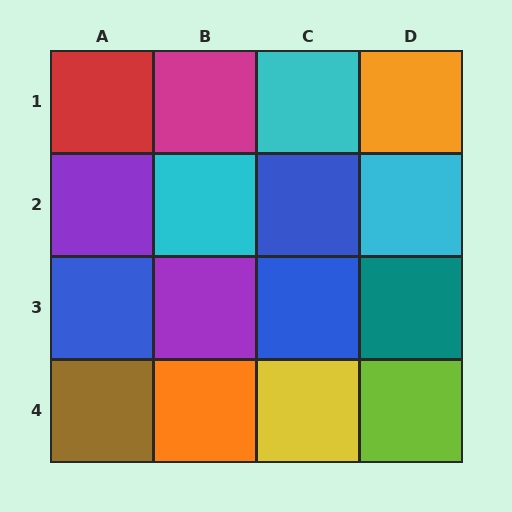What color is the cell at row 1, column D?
Orange.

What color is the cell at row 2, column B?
Cyan.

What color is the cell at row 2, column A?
Purple.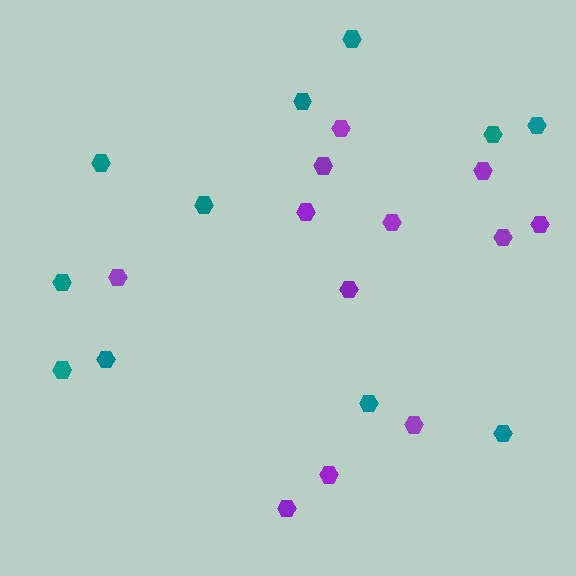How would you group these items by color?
There are 2 groups: one group of teal hexagons (11) and one group of purple hexagons (12).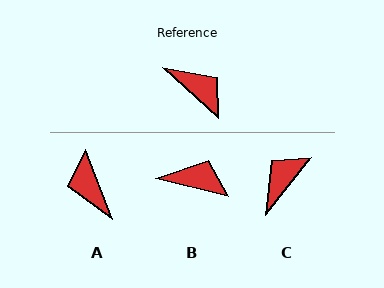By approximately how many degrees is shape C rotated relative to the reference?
Approximately 94 degrees counter-clockwise.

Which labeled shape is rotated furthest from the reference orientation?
A, about 154 degrees away.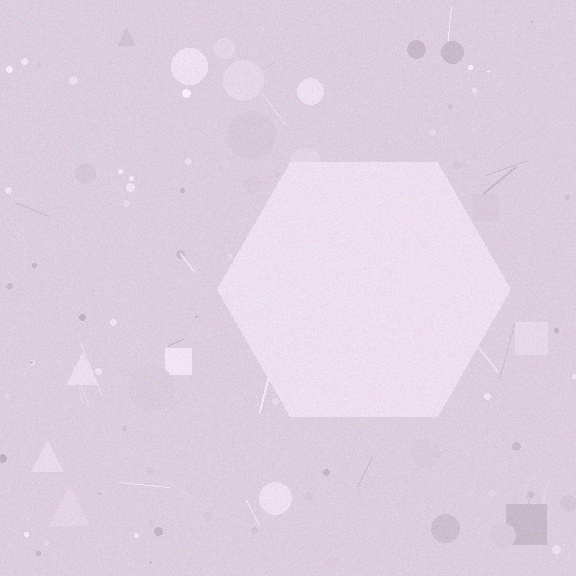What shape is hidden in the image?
A hexagon is hidden in the image.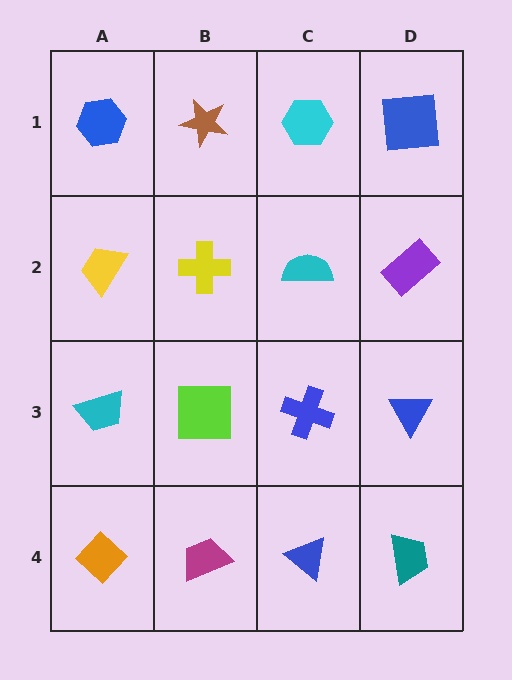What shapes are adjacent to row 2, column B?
A brown star (row 1, column B), a lime square (row 3, column B), a yellow trapezoid (row 2, column A), a cyan semicircle (row 2, column C).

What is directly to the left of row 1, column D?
A cyan hexagon.